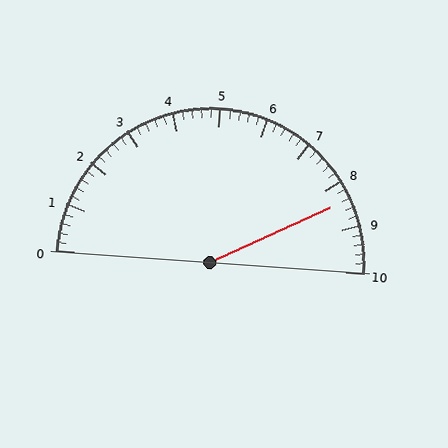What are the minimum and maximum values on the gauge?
The gauge ranges from 0 to 10.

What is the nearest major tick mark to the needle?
The nearest major tick mark is 8.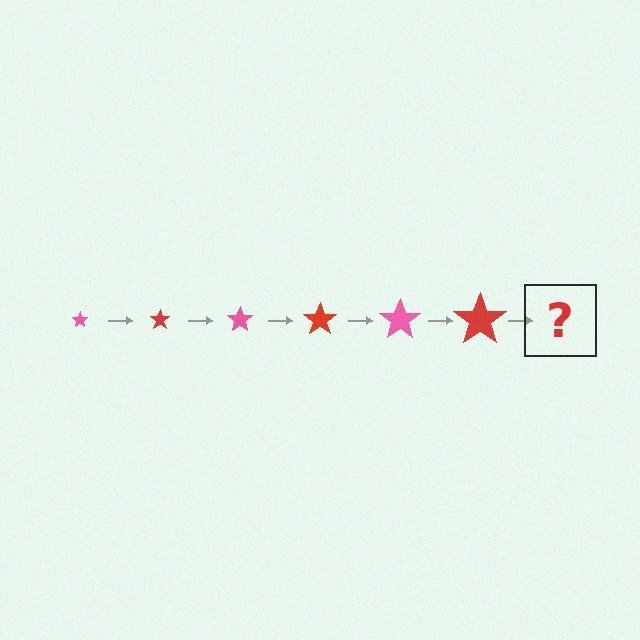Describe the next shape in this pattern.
It should be a pink star, larger than the previous one.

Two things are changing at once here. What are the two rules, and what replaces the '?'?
The two rules are that the star grows larger each step and the color cycles through pink and red. The '?' should be a pink star, larger than the previous one.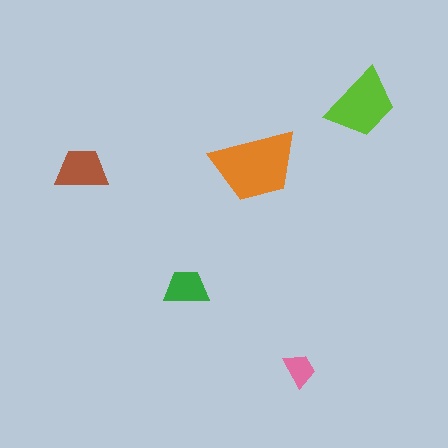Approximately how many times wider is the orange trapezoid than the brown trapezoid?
About 1.5 times wider.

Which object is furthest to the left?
The brown trapezoid is leftmost.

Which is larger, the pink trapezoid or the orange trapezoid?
The orange one.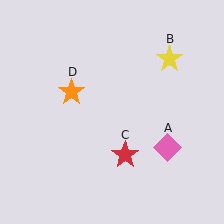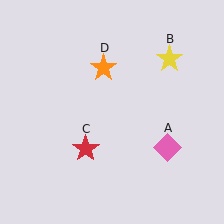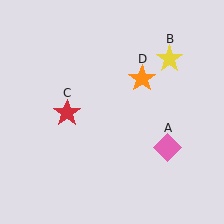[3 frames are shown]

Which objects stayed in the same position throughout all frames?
Pink diamond (object A) and yellow star (object B) remained stationary.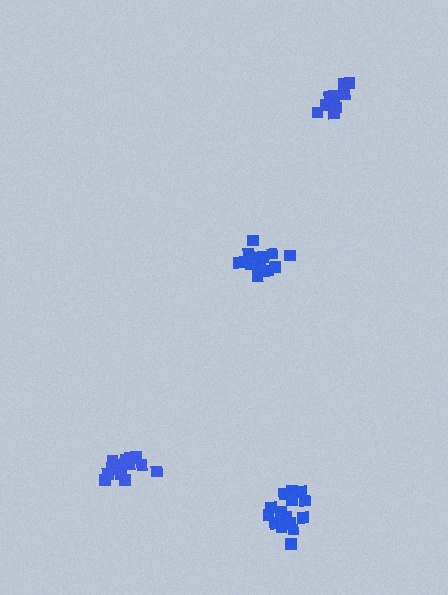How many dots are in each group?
Group 1: 11 dots, Group 2: 16 dots, Group 3: 17 dots, Group 4: 16 dots (60 total).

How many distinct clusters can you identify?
There are 4 distinct clusters.